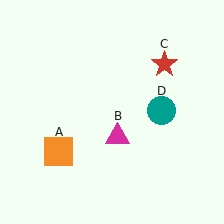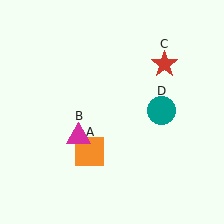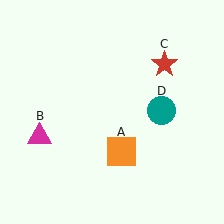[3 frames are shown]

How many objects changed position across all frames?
2 objects changed position: orange square (object A), magenta triangle (object B).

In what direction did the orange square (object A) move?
The orange square (object A) moved right.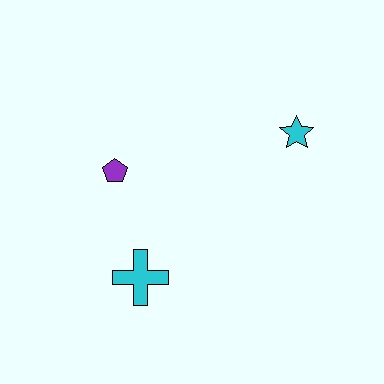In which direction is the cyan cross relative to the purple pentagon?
The cyan cross is below the purple pentagon.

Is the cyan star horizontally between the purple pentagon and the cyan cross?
No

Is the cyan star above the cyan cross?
Yes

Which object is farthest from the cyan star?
The cyan cross is farthest from the cyan star.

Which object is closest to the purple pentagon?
The cyan cross is closest to the purple pentagon.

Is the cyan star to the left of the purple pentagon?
No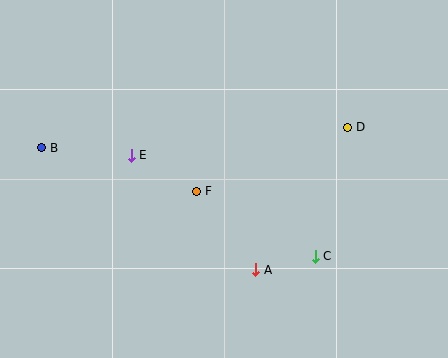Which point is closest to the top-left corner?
Point B is closest to the top-left corner.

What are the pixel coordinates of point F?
Point F is at (197, 191).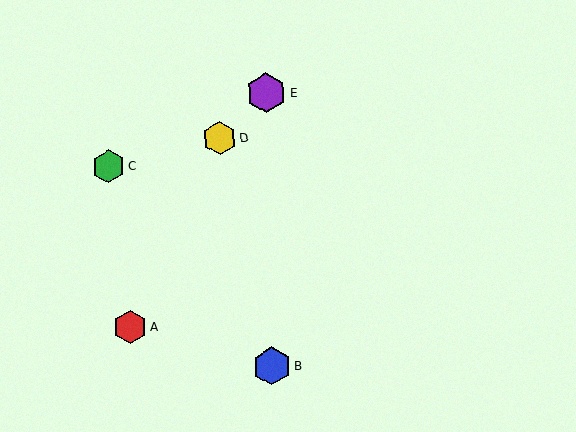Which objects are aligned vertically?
Objects B, E are aligned vertically.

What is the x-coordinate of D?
Object D is at x≈220.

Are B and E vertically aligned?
Yes, both are at x≈271.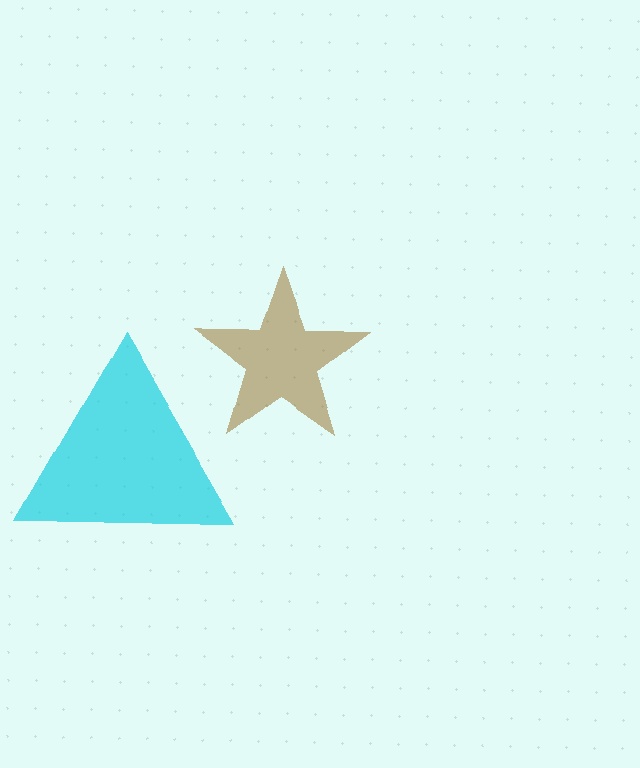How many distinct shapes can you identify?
There are 2 distinct shapes: a cyan triangle, a brown star.